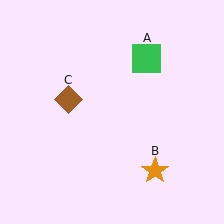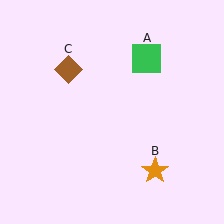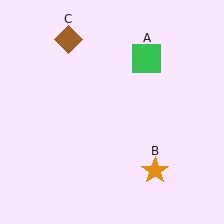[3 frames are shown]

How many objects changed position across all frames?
1 object changed position: brown diamond (object C).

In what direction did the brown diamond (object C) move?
The brown diamond (object C) moved up.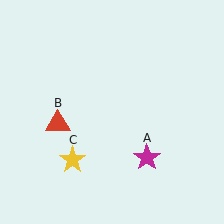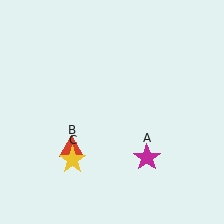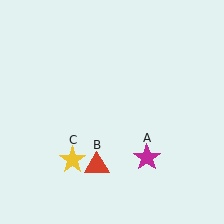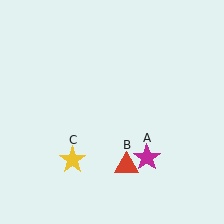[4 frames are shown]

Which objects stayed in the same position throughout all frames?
Magenta star (object A) and yellow star (object C) remained stationary.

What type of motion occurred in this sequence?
The red triangle (object B) rotated counterclockwise around the center of the scene.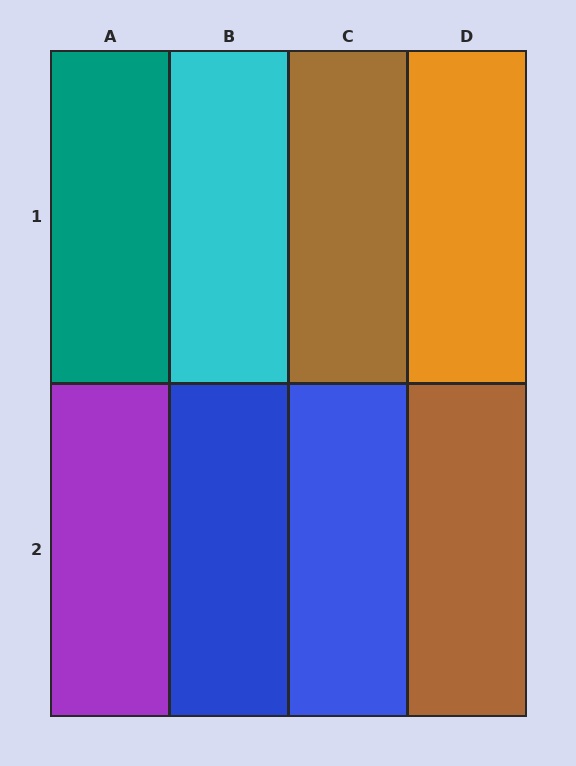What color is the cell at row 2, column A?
Purple.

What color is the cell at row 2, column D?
Brown.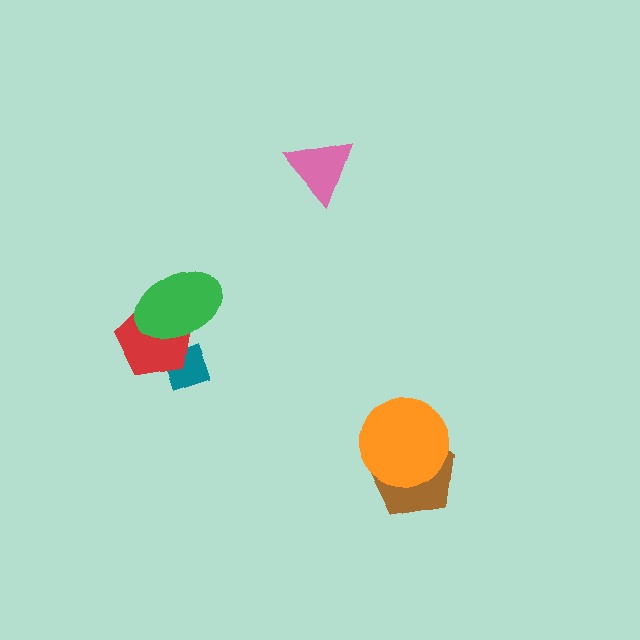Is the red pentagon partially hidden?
Yes, it is partially covered by another shape.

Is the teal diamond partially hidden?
Yes, it is partially covered by another shape.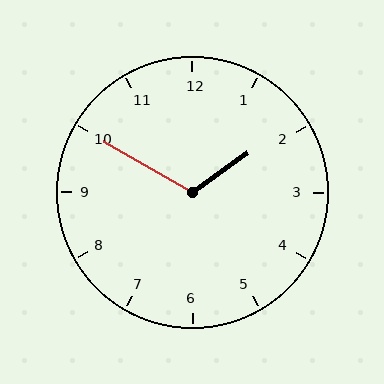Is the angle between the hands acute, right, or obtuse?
It is obtuse.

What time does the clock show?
1:50.